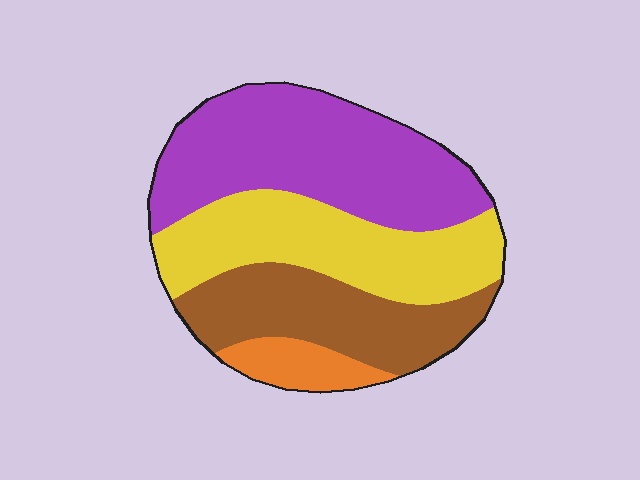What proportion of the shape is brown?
Brown takes up about one quarter (1/4) of the shape.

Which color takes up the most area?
Purple, at roughly 40%.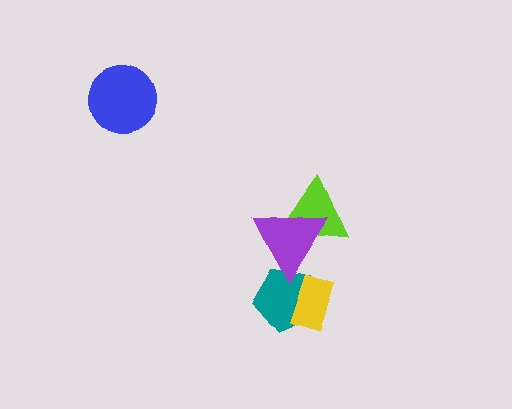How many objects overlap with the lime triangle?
1 object overlaps with the lime triangle.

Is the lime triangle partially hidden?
Yes, it is partially covered by another shape.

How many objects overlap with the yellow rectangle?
1 object overlaps with the yellow rectangle.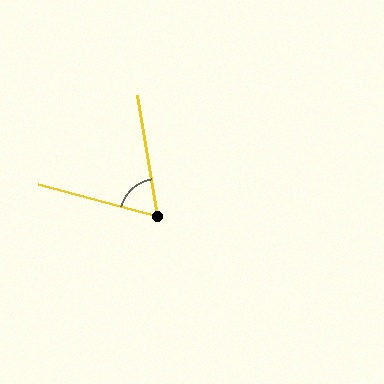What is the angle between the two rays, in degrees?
Approximately 66 degrees.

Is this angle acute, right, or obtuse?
It is acute.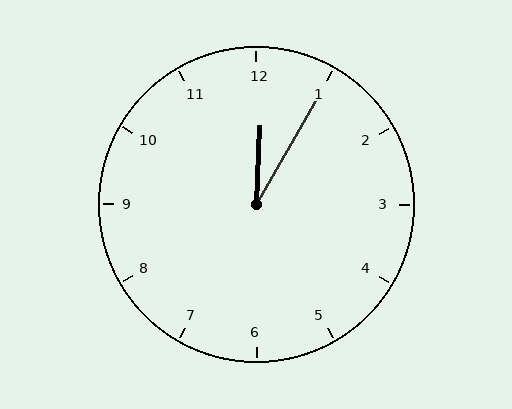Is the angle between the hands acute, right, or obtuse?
It is acute.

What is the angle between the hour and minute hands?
Approximately 28 degrees.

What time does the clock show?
12:05.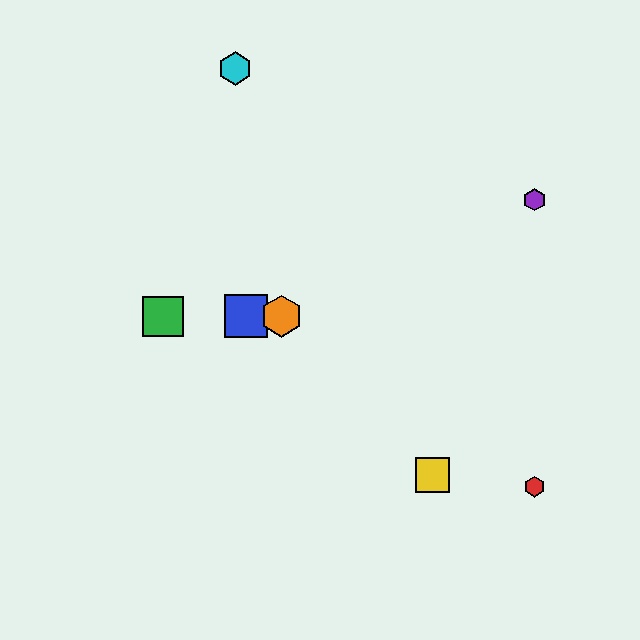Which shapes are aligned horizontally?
The blue square, the green square, the orange hexagon are aligned horizontally.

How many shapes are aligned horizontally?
3 shapes (the blue square, the green square, the orange hexagon) are aligned horizontally.